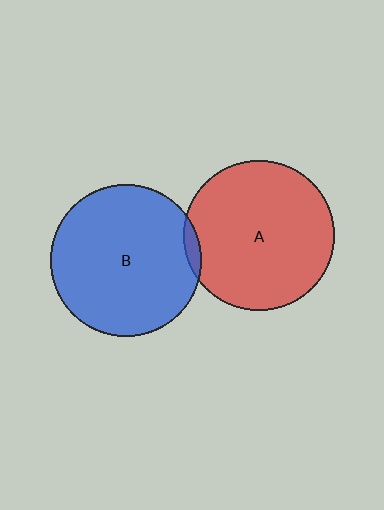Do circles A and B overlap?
Yes.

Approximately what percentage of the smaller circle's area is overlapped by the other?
Approximately 5%.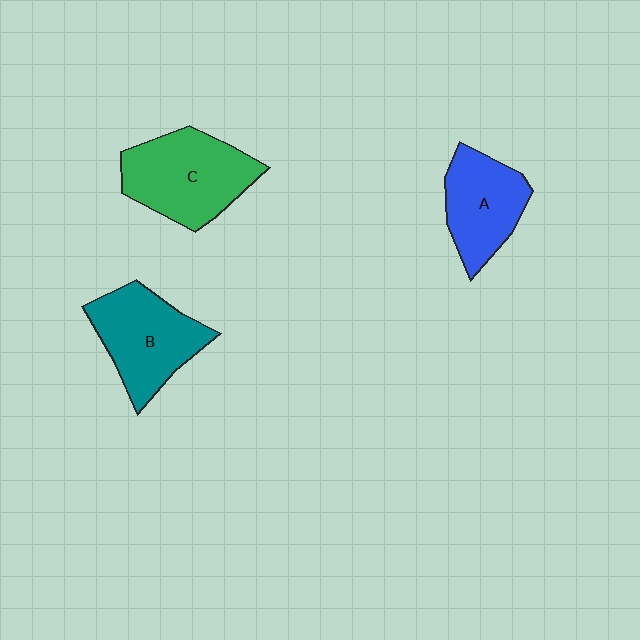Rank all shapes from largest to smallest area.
From largest to smallest: C (green), B (teal), A (blue).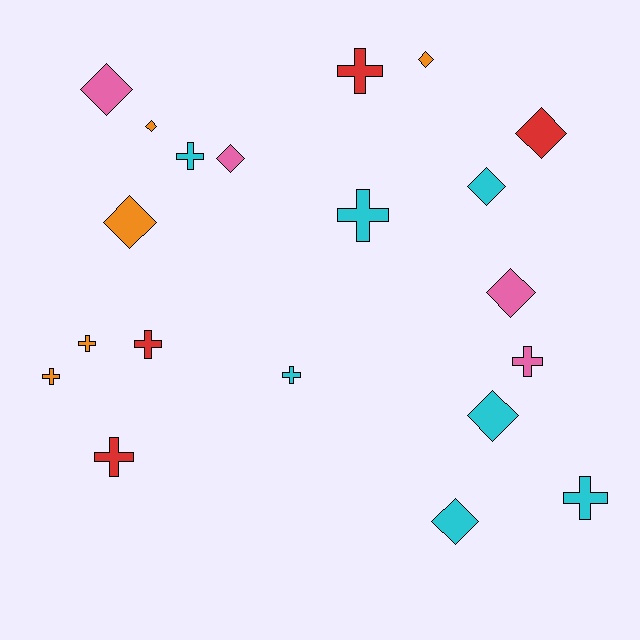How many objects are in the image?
There are 20 objects.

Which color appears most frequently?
Cyan, with 7 objects.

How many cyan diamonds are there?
There are 3 cyan diamonds.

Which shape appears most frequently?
Diamond, with 10 objects.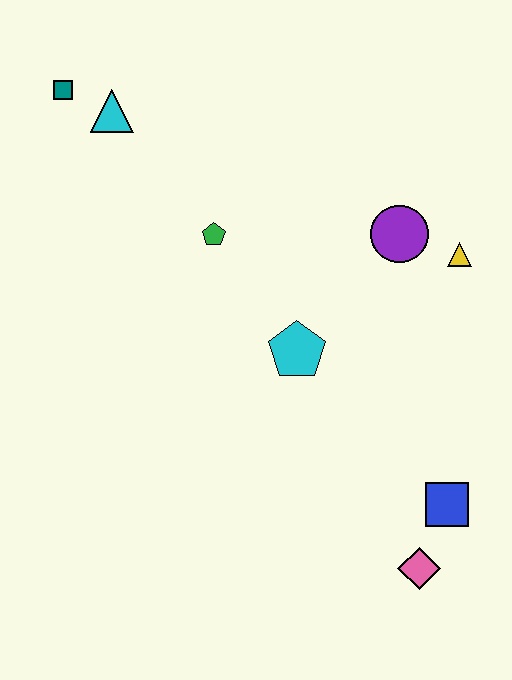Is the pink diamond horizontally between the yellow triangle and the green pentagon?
Yes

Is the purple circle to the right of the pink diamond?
No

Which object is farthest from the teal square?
The pink diamond is farthest from the teal square.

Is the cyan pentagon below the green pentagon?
Yes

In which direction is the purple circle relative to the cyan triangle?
The purple circle is to the right of the cyan triangle.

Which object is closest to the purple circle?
The yellow triangle is closest to the purple circle.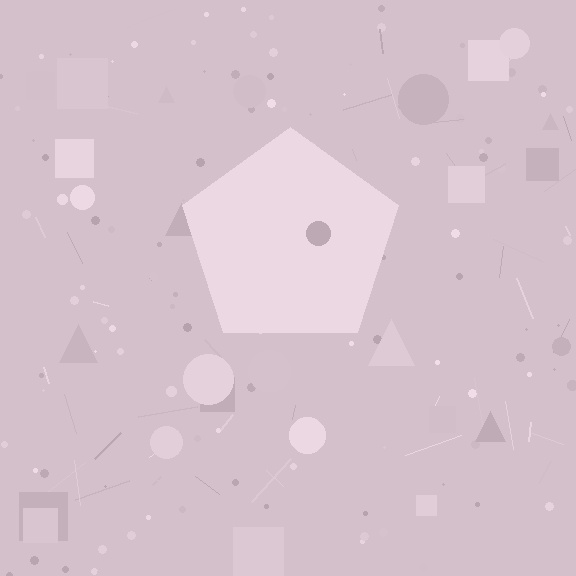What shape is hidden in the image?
A pentagon is hidden in the image.